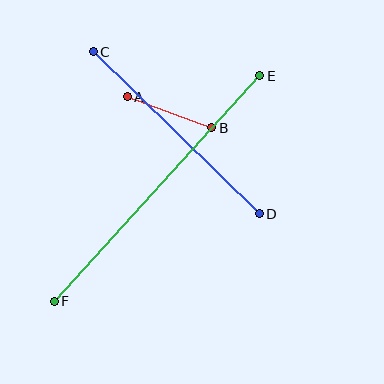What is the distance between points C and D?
The distance is approximately 232 pixels.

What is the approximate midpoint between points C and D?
The midpoint is at approximately (176, 133) pixels.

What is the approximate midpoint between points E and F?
The midpoint is at approximately (157, 189) pixels.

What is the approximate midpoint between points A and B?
The midpoint is at approximately (169, 112) pixels.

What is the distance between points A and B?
The distance is approximately 90 pixels.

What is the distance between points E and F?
The distance is approximately 305 pixels.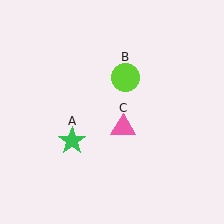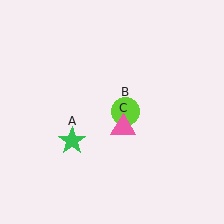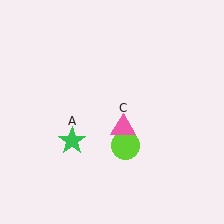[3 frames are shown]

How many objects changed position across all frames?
1 object changed position: lime circle (object B).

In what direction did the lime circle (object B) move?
The lime circle (object B) moved down.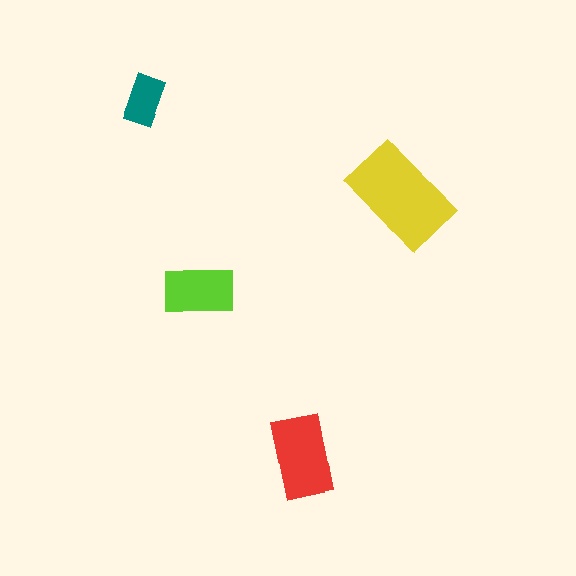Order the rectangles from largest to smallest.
the yellow one, the red one, the lime one, the teal one.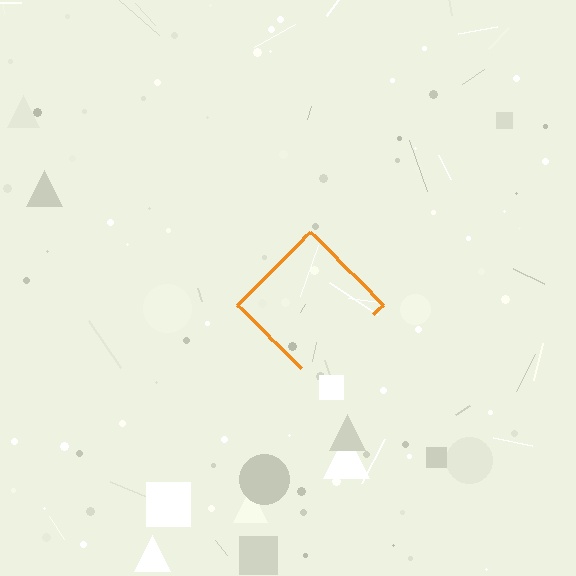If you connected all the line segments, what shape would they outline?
They would outline a diamond.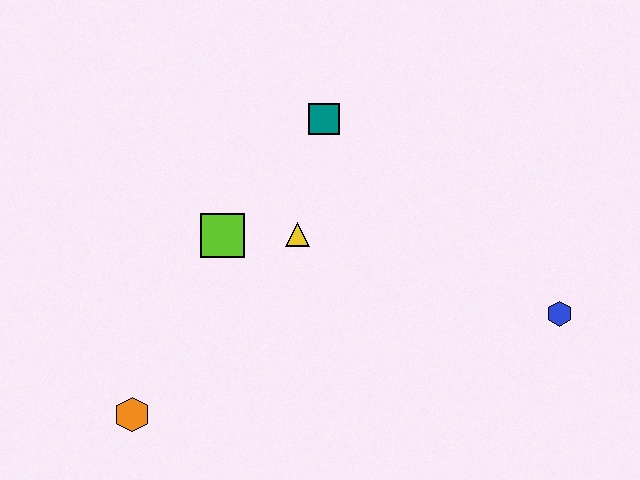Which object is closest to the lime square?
The yellow triangle is closest to the lime square.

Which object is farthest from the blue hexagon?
The orange hexagon is farthest from the blue hexagon.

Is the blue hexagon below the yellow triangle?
Yes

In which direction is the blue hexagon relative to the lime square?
The blue hexagon is to the right of the lime square.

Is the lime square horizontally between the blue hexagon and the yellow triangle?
No